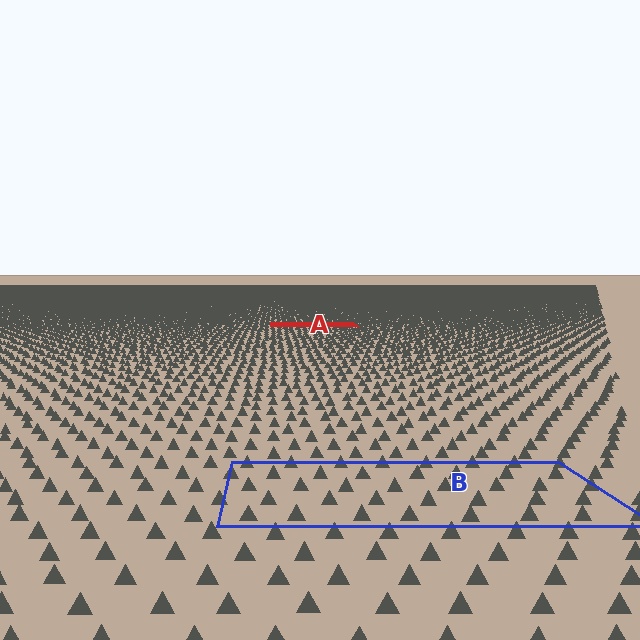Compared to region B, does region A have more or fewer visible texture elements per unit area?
Region A has more texture elements per unit area — they are packed more densely because it is farther away.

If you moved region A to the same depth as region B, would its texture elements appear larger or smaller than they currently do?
They would appear larger. At a closer depth, the same texture elements are projected at a bigger on-screen size.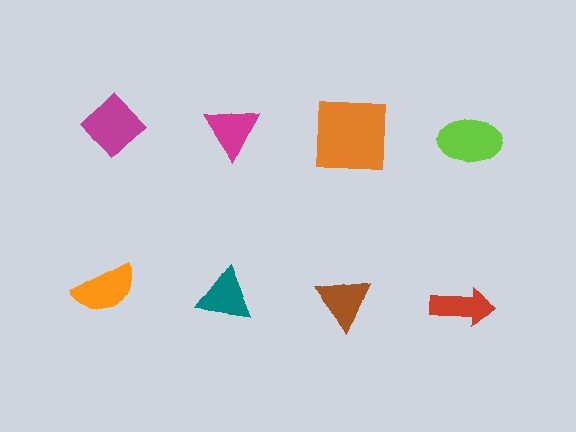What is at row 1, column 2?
A magenta triangle.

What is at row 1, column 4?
A lime ellipse.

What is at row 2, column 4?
A red arrow.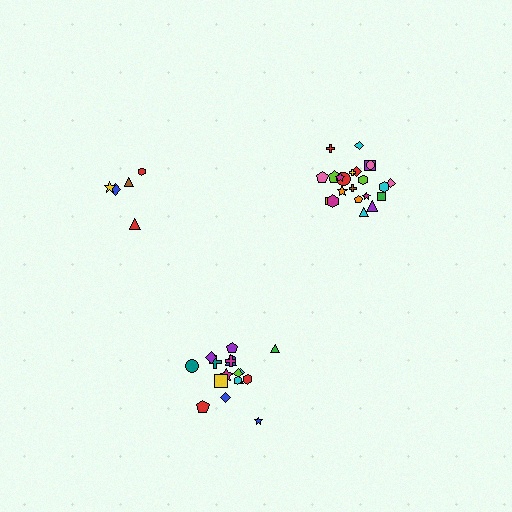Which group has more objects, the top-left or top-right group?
The top-right group.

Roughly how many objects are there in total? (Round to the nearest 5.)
Roughly 45 objects in total.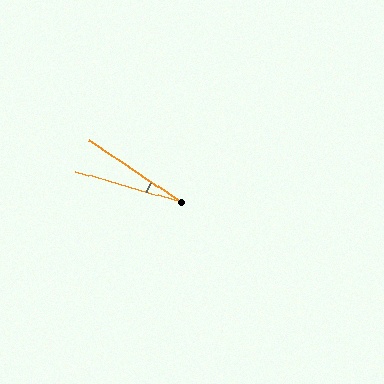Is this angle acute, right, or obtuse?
It is acute.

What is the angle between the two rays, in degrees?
Approximately 18 degrees.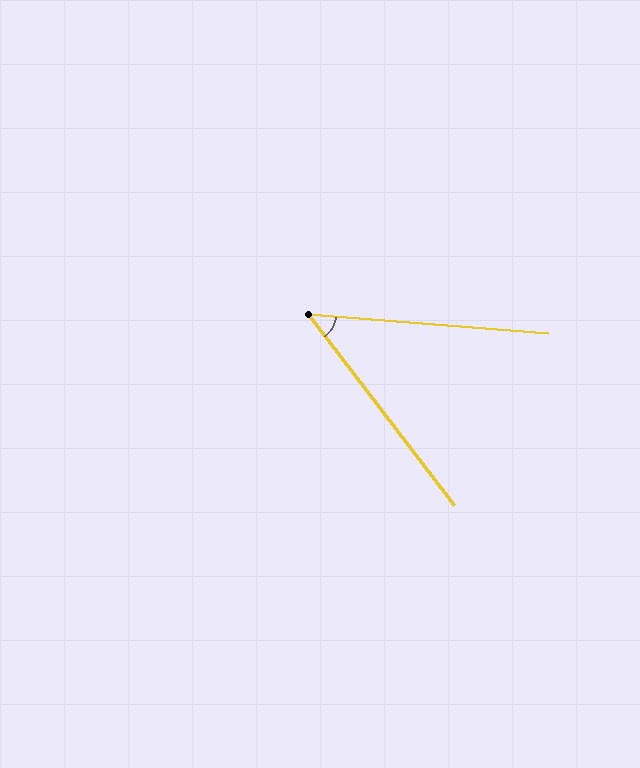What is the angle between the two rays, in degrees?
Approximately 48 degrees.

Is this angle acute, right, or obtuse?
It is acute.